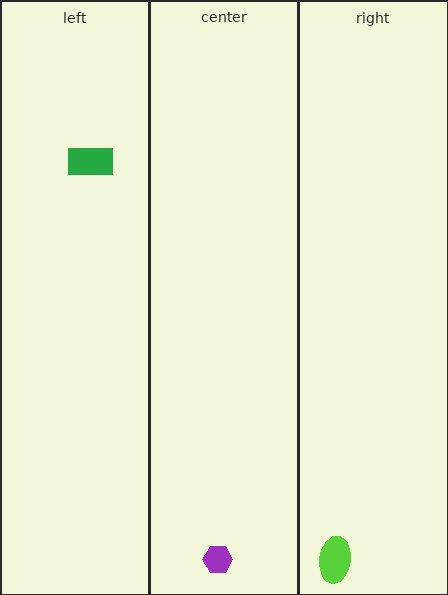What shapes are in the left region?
The green rectangle.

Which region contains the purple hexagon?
The center region.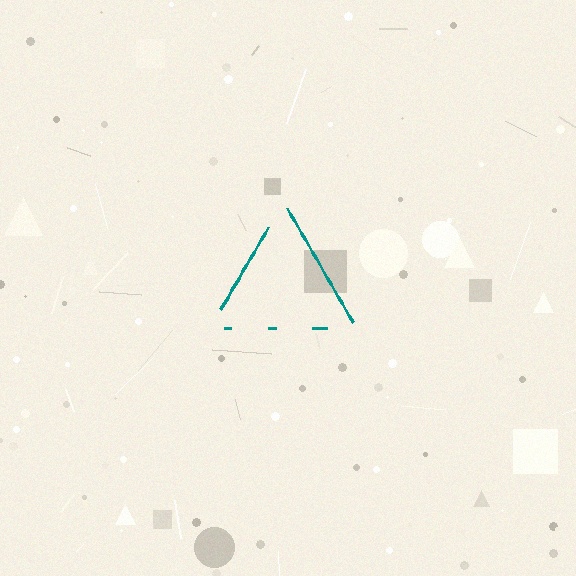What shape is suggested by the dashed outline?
The dashed outline suggests a triangle.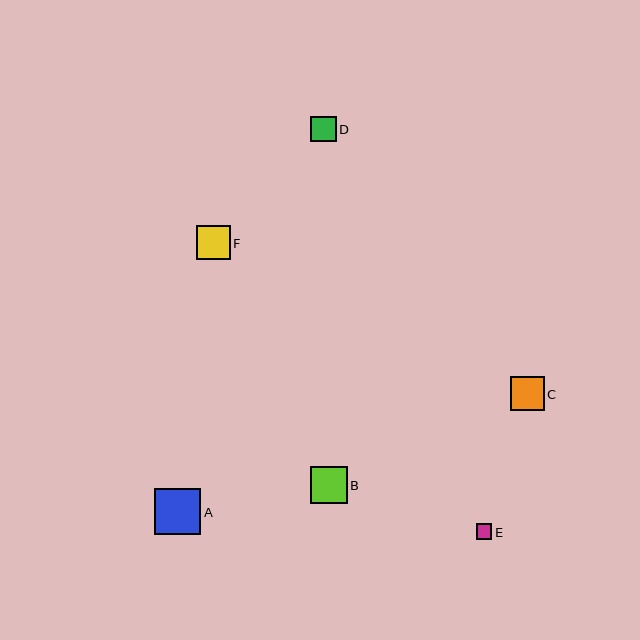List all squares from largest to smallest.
From largest to smallest: A, B, C, F, D, E.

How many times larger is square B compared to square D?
Square B is approximately 1.4 times the size of square D.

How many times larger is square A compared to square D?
Square A is approximately 1.8 times the size of square D.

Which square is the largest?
Square A is the largest with a size of approximately 46 pixels.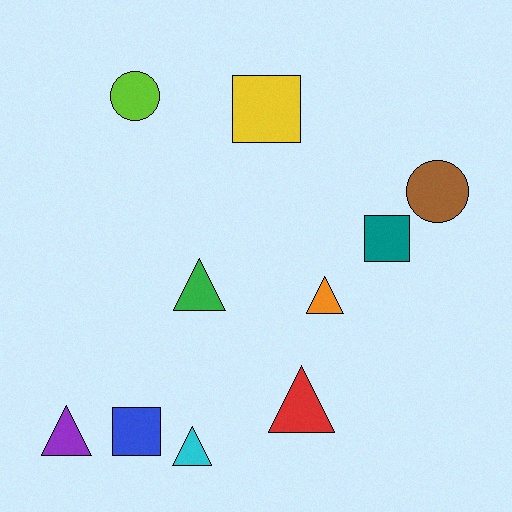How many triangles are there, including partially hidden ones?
There are 5 triangles.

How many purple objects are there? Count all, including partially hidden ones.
There is 1 purple object.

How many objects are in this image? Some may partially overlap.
There are 10 objects.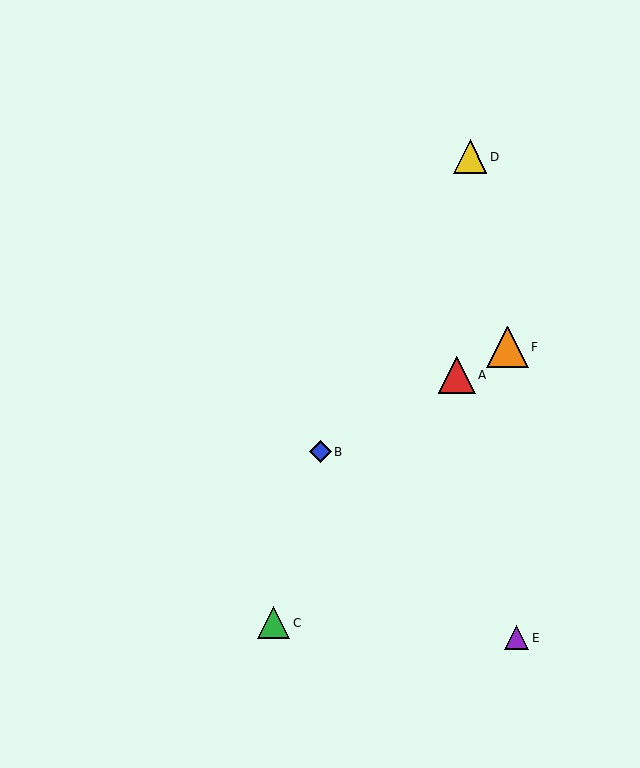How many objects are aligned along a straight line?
3 objects (A, B, F) are aligned along a straight line.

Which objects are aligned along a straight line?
Objects A, B, F are aligned along a straight line.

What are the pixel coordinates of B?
Object B is at (320, 452).